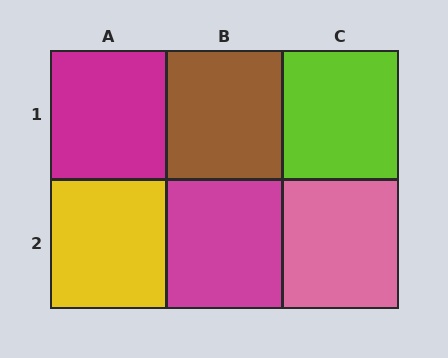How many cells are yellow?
1 cell is yellow.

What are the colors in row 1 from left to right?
Magenta, brown, lime.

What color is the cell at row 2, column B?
Magenta.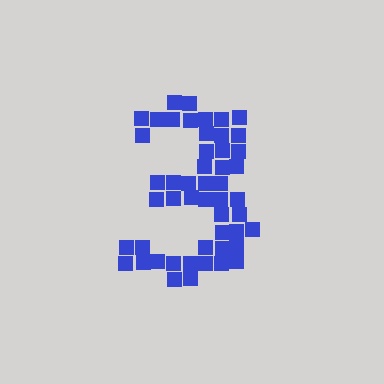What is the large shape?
The large shape is the digit 3.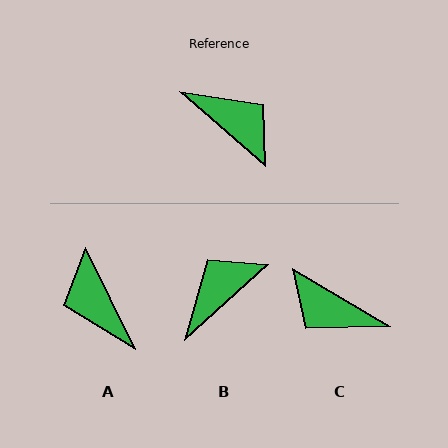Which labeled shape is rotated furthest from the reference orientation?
C, about 170 degrees away.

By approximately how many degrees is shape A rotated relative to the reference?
Approximately 157 degrees counter-clockwise.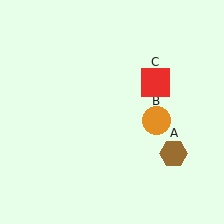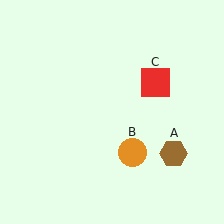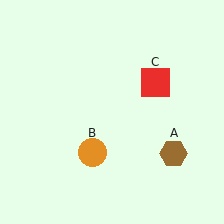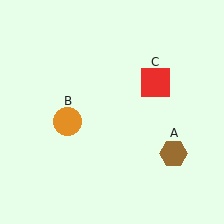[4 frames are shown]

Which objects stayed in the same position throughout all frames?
Brown hexagon (object A) and red square (object C) remained stationary.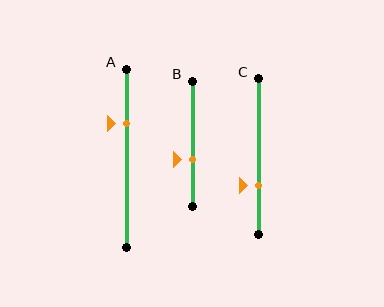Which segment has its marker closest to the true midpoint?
Segment B has its marker closest to the true midpoint.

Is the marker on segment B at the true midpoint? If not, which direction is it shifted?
No, the marker on segment B is shifted downward by about 12% of the segment length.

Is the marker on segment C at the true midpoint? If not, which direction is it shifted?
No, the marker on segment C is shifted downward by about 18% of the segment length.